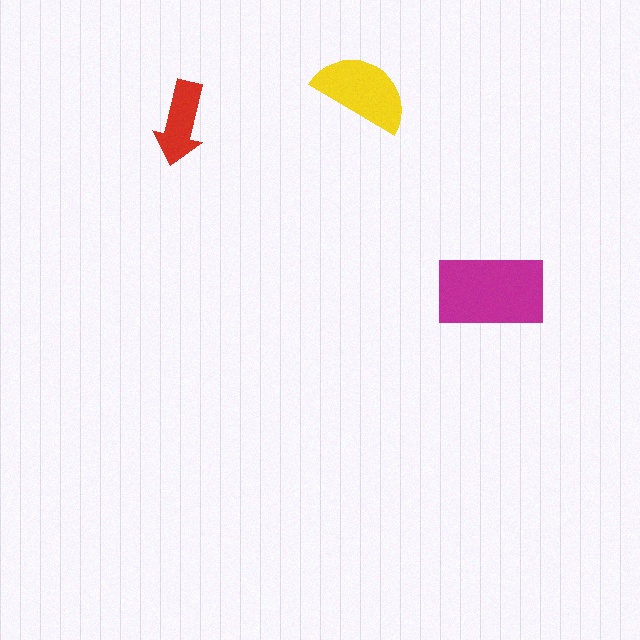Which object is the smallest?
The red arrow.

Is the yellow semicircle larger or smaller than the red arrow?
Larger.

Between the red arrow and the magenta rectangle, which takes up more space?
The magenta rectangle.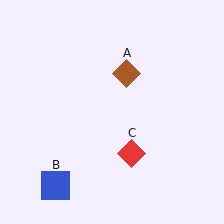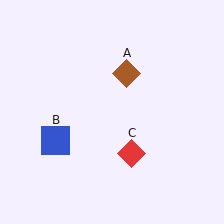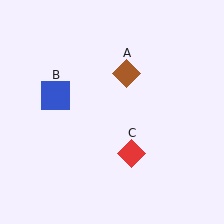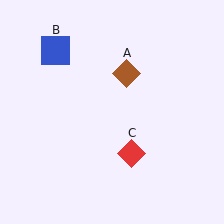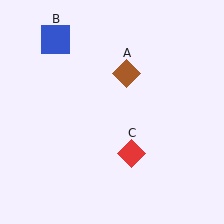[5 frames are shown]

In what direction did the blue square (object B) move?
The blue square (object B) moved up.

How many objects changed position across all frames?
1 object changed position: blue square (object B).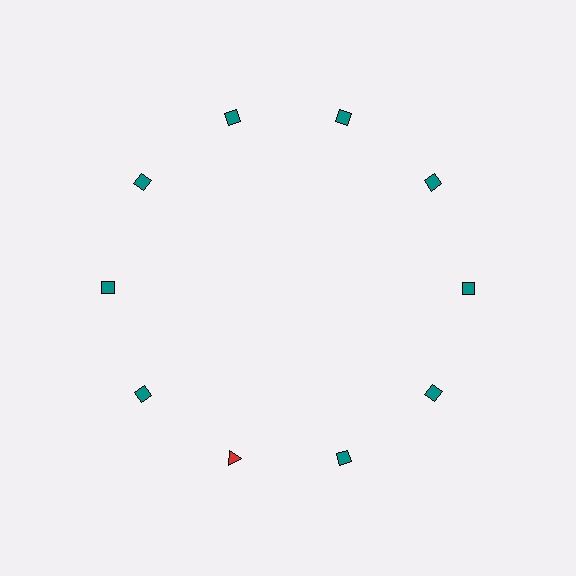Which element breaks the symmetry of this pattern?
The red triangle at roughly the 7 o'clock position breaks the symmetry. All other shapes are teal diamonds.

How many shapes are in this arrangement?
There are 10 shapes arranged in a ring pattern.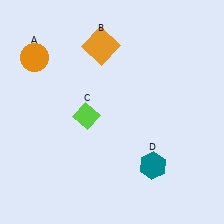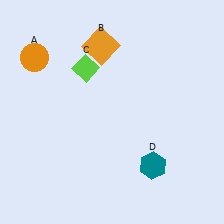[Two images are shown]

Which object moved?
The lime diamond (C) moved up.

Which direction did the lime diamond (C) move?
The lime diamond (C) moved up.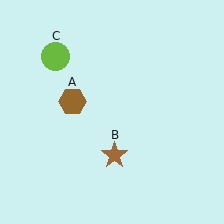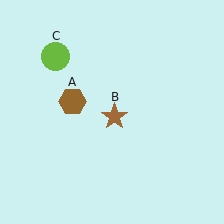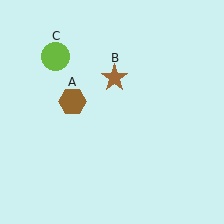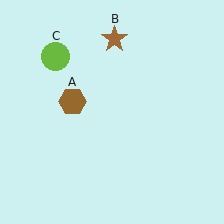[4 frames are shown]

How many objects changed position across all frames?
1 object changed position: brown star (object B).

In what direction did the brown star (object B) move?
The brown star (object B) moved up.